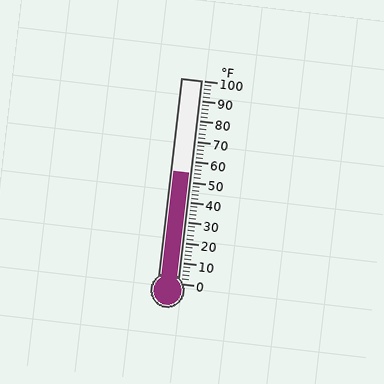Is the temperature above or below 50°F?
The temperature is above 50°F.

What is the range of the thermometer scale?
The thermometer scale ranges from 0°F to 100°F.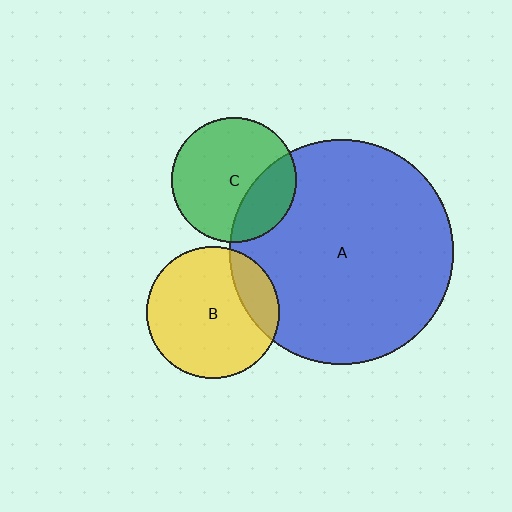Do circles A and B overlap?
Yes.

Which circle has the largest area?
Circle A (blue).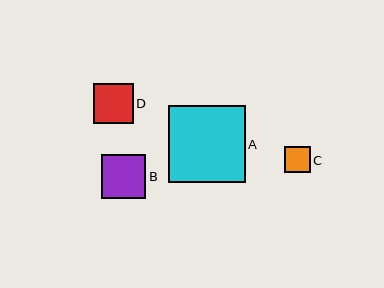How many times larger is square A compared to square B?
Square A is approximately 1.7 times the size of square B.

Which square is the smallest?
Square C is the smallest with a size of approximately 26 pixels.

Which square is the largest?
Square A is the largest with a size of approximately 77 pixels.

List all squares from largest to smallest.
From largest to smallest: A, B, D, C.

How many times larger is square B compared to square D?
Square B is approximately 1.1 times the size of square D.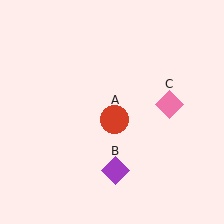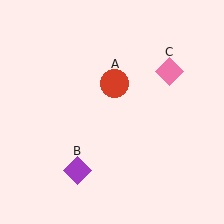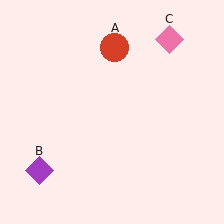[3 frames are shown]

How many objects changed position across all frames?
3 objects changed position: red circle (object A), purple diamond (object B), pink diamond (object C).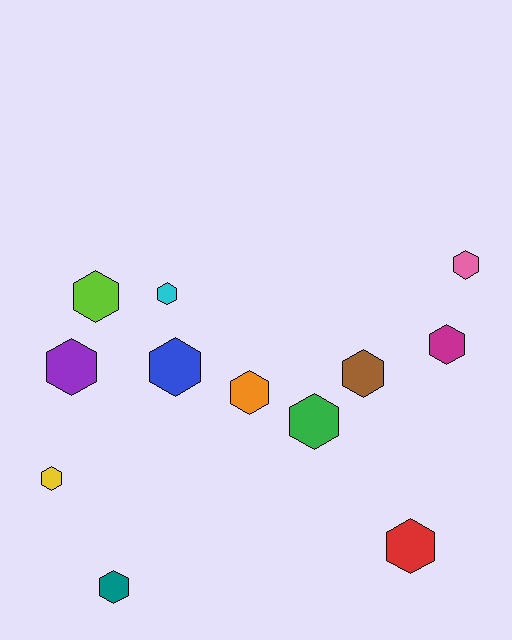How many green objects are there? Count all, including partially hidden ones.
There is 1 green object.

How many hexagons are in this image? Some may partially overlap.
There are 12 hexagons.